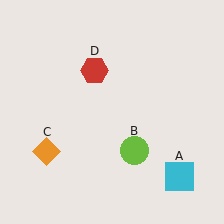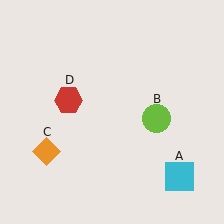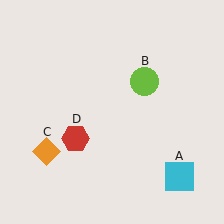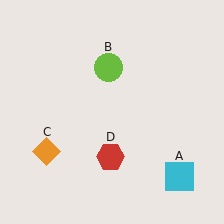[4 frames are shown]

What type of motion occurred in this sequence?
The lime circle (object B), red hexagon (object D) rotated counterclockwise around the center of the scene.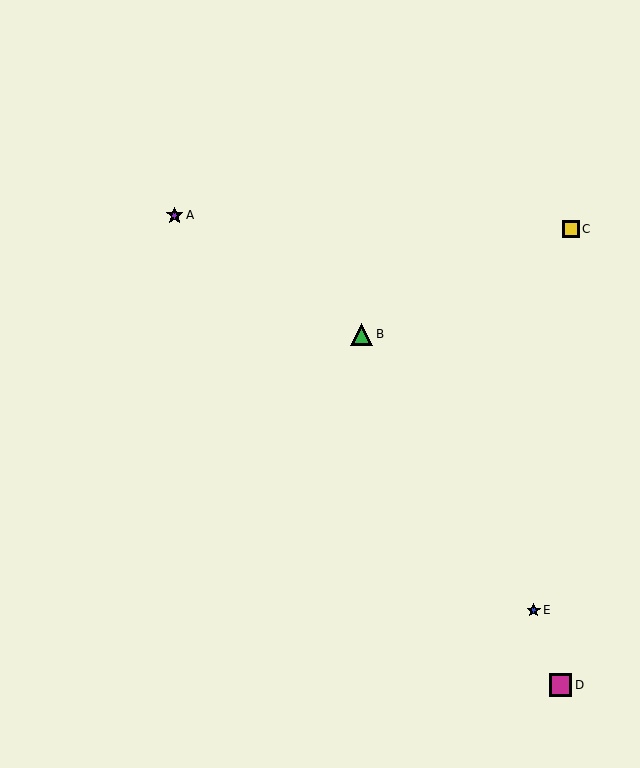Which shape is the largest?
The magenta square (labeled D) is the largest.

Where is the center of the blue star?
The center of the blue star is at (534, 610).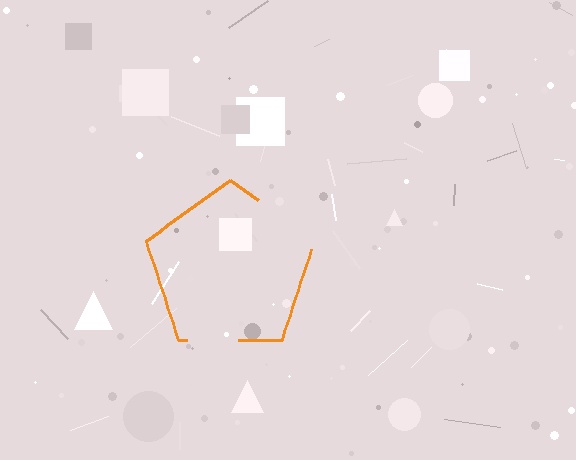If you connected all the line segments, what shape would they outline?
They would outline a pentagon.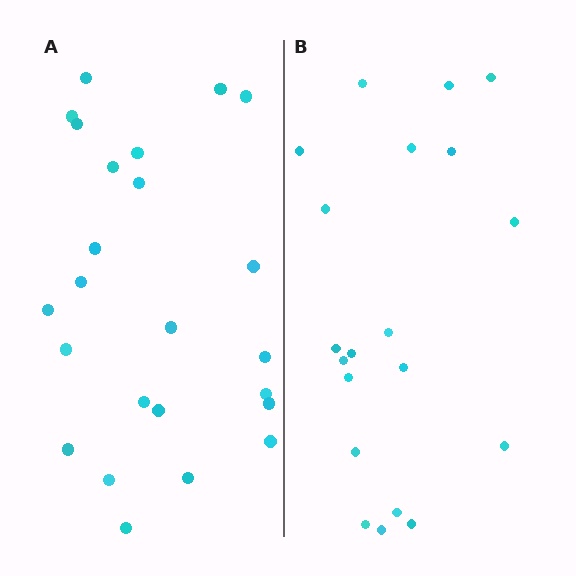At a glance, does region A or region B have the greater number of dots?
Region A (the left region) has more dots.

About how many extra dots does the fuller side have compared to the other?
Region A has about 4 more dots than region B.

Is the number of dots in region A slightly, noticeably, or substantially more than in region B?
Region A has only slightly more — the two regions are fairly close. The ratio is roughly 1.2 to 1.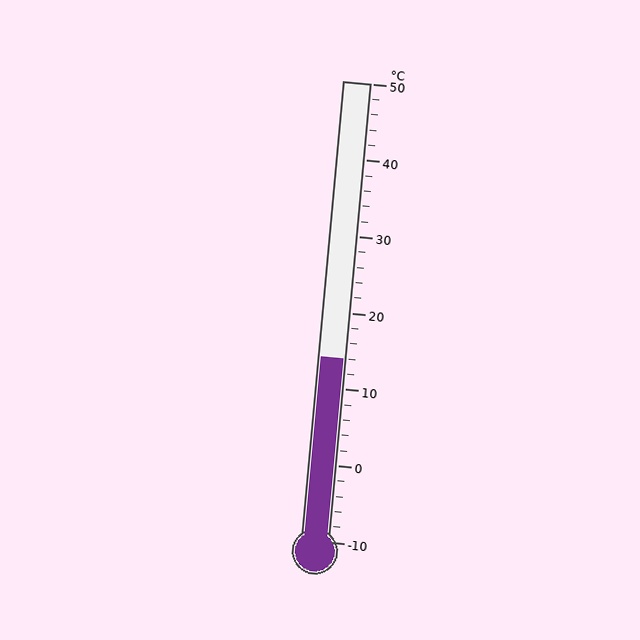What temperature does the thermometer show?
The thermometer shows approximately 14°C.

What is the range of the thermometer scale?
The thermometer scale ranges from -10°C to 50°C.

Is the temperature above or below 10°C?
The temperature is above 10°C.